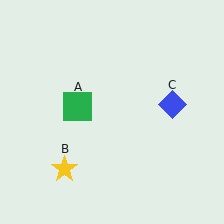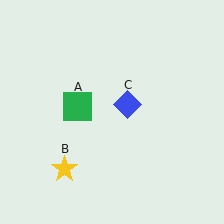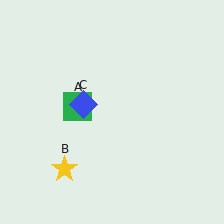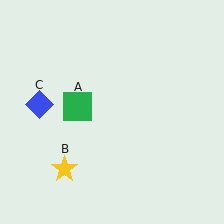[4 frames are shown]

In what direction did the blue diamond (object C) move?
The blue diamond (object C) moved left.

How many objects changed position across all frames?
1 object changed position: blue diamond (object C).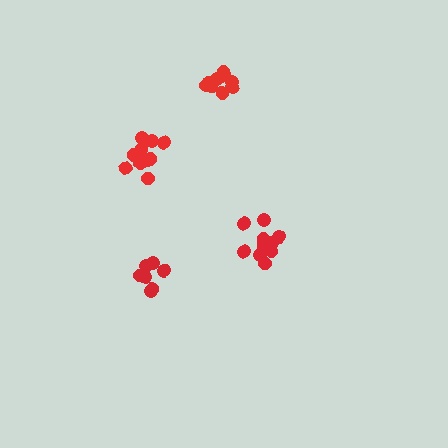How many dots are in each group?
Group 1: 10 dots, Group 2: 7 dots, Group 3: 10 dots, Group 4: 11 dots (38 total).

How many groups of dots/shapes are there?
There are 4 groups.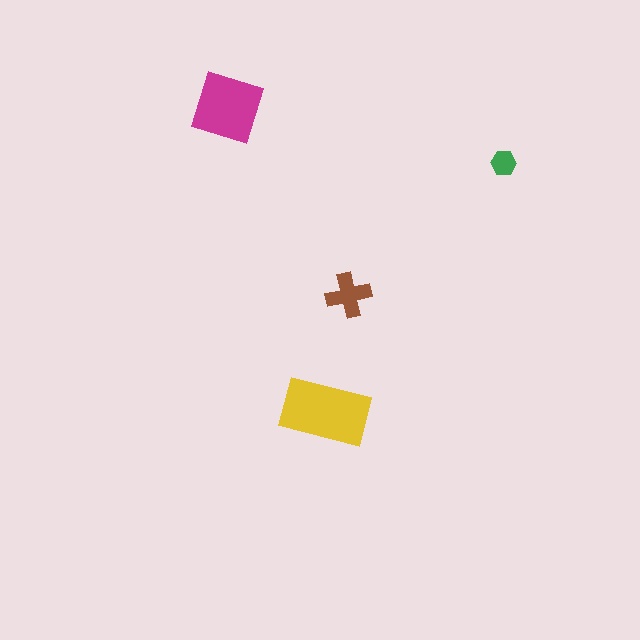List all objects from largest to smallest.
The yellow rectangle, the magenta square, the brown cross, the green hexagon.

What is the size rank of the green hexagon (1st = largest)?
4th.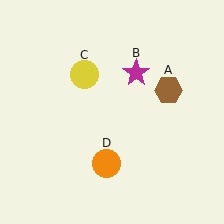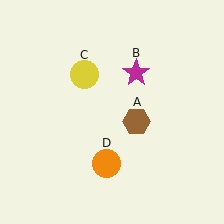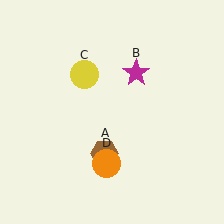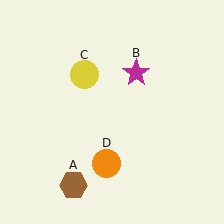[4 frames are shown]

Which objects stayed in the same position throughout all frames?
Magenta star (object B) and yellow circle (object C) and orange circle (object D) remained stationary.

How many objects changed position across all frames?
1 object changed position: brown hexagon (object A).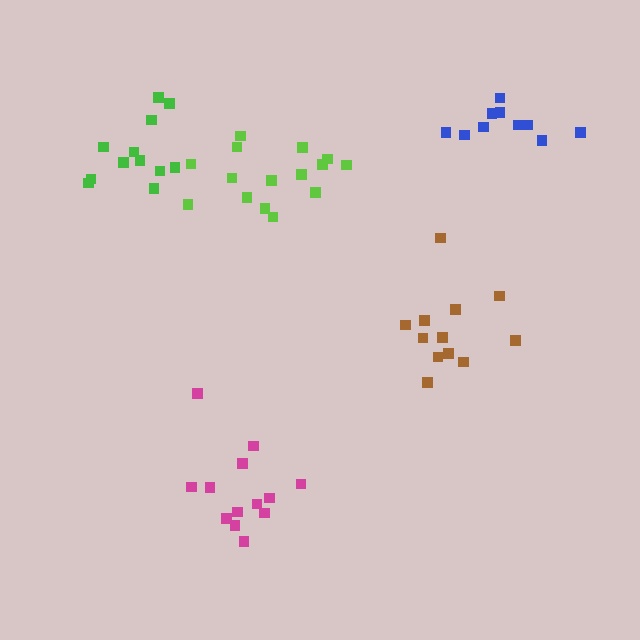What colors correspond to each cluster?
The clusters are colored: magenta, brown, blue, lime, green.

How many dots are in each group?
Group 1: 13 dots, Group 2: 12 dots, Group 3: 10 dots, Group 4: 15 dots, Group 5: 12 dots (62 total).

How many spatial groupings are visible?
There are 5 spatial groupings.